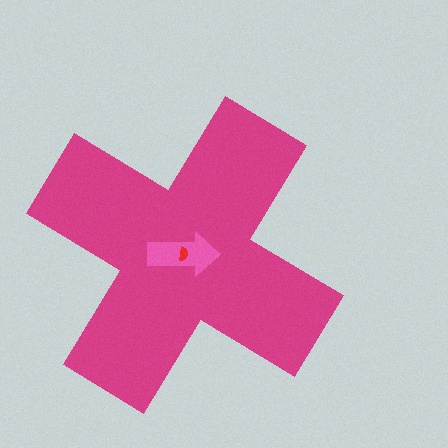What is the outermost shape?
The magenta cross.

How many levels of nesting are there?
3.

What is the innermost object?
The red semicircle.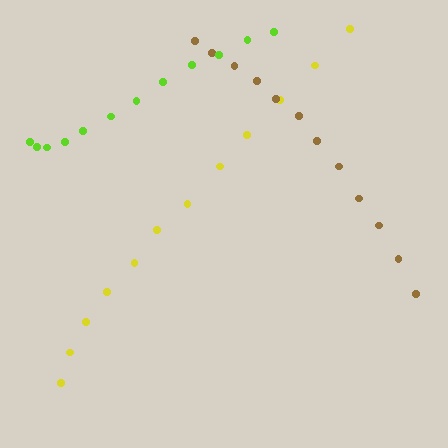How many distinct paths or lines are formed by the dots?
There are 3 distinct paths.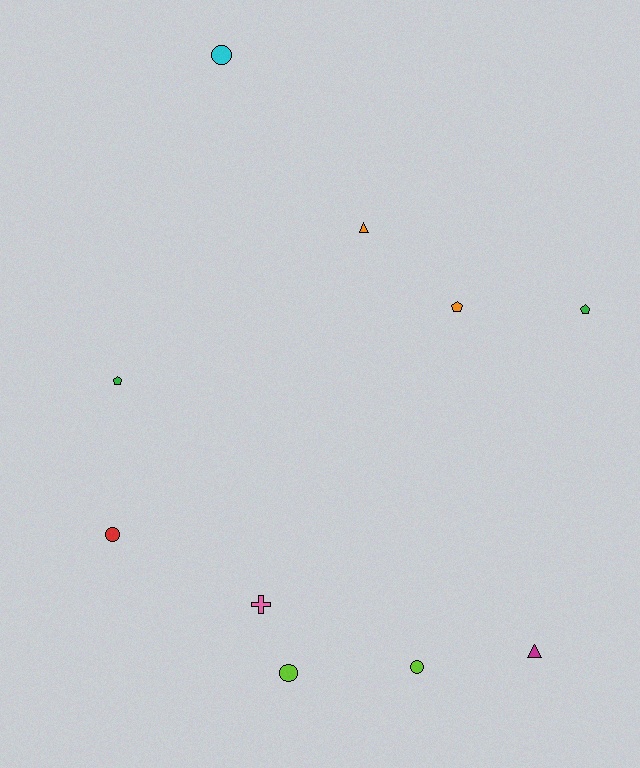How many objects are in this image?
There are 10 objects.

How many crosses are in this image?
There is 1 cross.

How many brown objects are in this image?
There are no brown objects.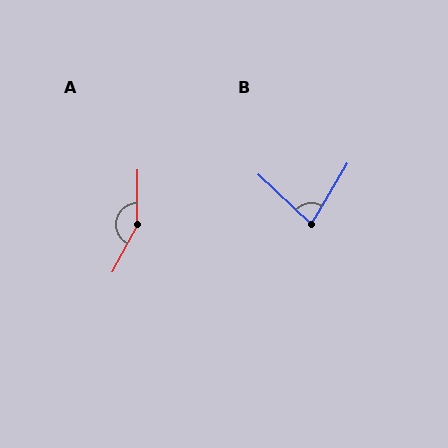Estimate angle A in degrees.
Approximately 152 degrees.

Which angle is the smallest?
B, at approximately 77 degrees.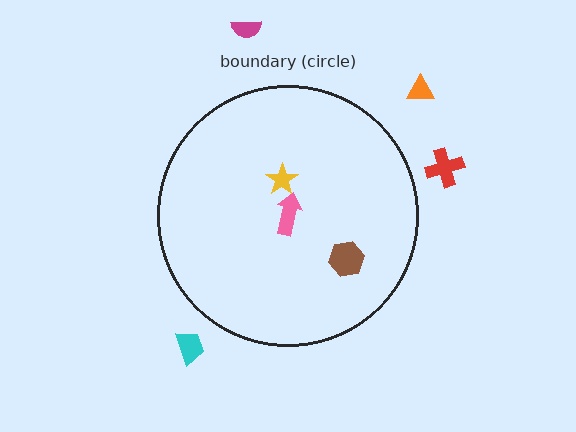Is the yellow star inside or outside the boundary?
Inside.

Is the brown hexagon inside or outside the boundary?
Inside.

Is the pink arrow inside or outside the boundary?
Inside.